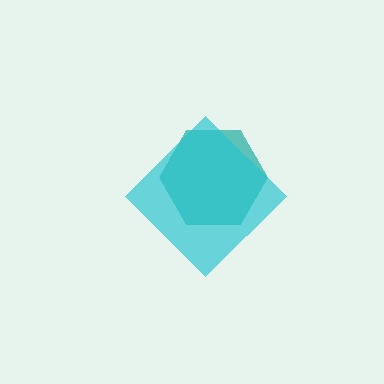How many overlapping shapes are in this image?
There are 2 overlapping shapes in the image.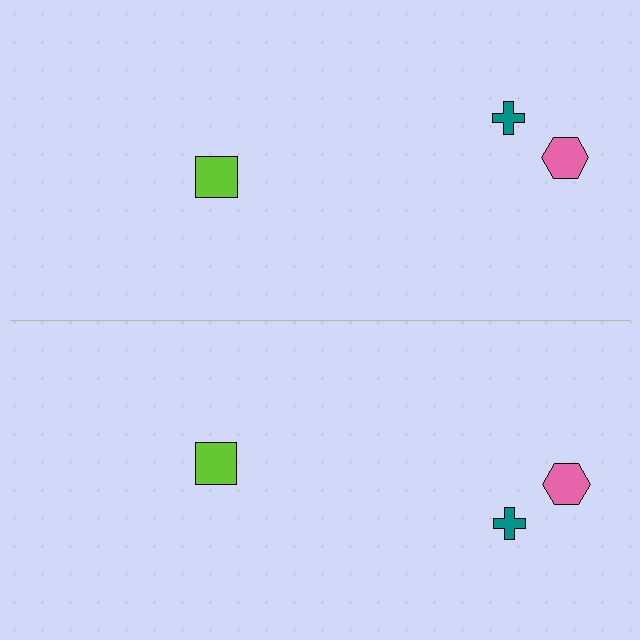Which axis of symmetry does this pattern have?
The pattern has a horizontal axis of symmetry running through the center of the image.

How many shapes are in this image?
There are 6 shapes in this image.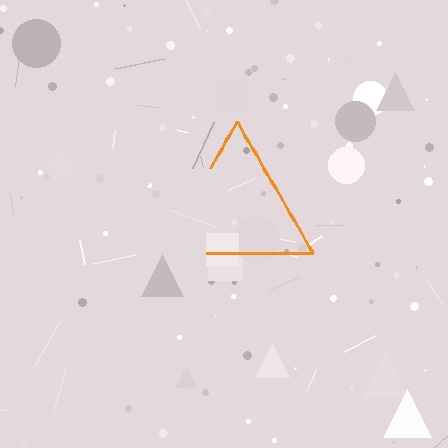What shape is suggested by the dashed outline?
The dashed outline suggests a triangle.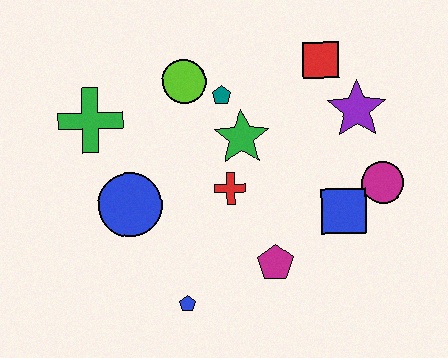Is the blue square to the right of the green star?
Yes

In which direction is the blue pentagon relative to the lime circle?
The blue pentagon is below the lime circle.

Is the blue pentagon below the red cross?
Yes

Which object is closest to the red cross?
The green star is closest to the red cross.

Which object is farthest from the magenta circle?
The green cross is farthest from the magenta circle.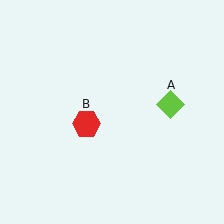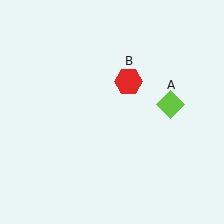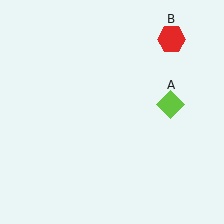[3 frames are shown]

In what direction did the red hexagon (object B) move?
The red hexagon (object B) moved up and to the right.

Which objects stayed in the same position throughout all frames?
Lime diamond (object A) remained stationary.